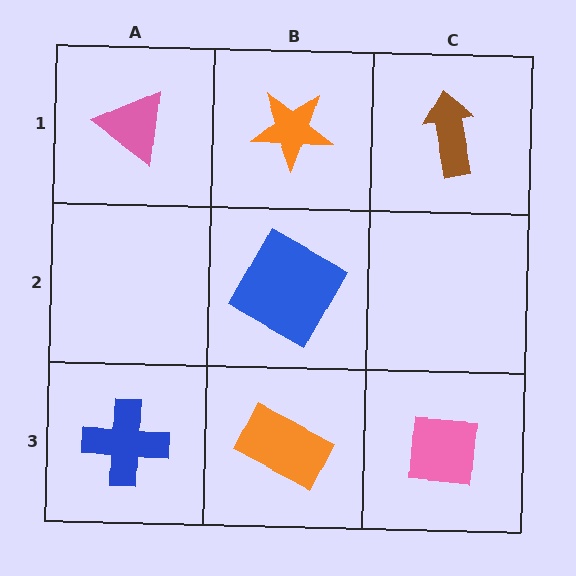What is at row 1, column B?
An orange star.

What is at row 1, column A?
A pink triangle.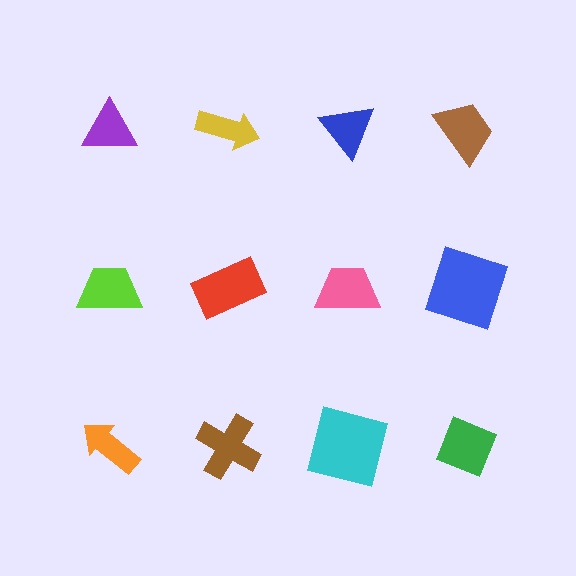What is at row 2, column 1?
A lime trapezoid.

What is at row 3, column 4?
A green diamond.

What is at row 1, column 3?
A blue triangle.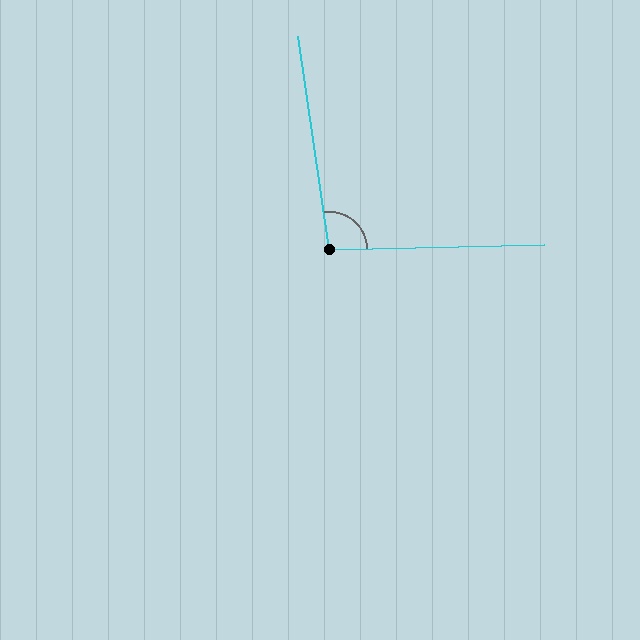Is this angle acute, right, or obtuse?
It is obtuse.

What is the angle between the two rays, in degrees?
Approximately 97 degrees.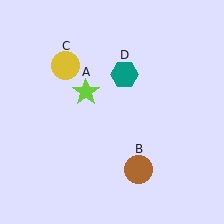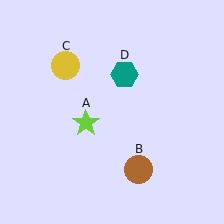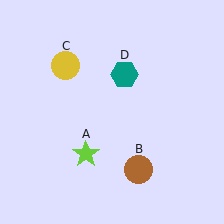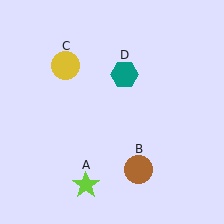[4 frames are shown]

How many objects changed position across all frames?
1 object changed position: lime star (object A).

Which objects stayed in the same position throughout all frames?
Brown circle (object B) and yellow circle (object C) and teal hexagon (object D) remained stationary.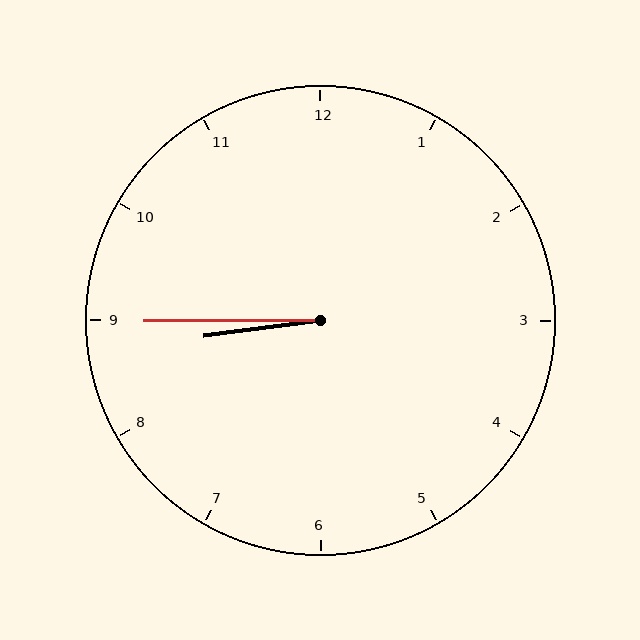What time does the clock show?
8:45.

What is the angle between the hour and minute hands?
Approximately 8 degrees.